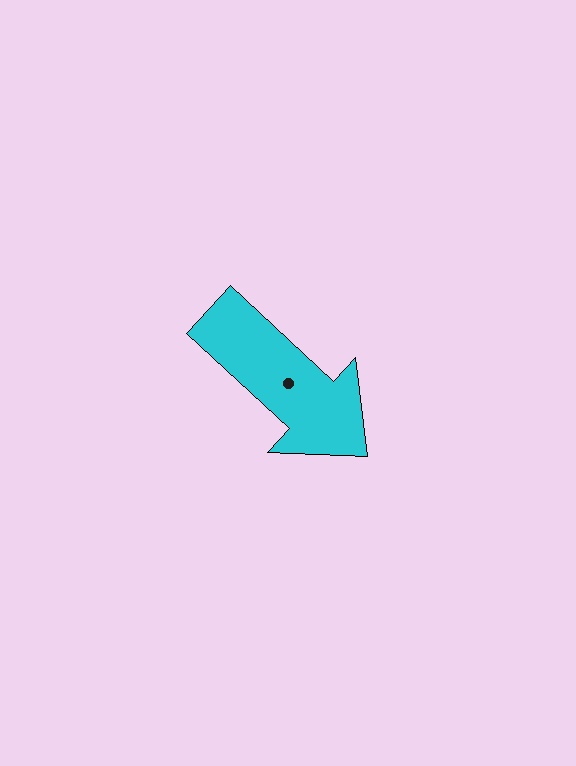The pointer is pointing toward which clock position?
Roughly 4 o'clock.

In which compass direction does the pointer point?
Southeast.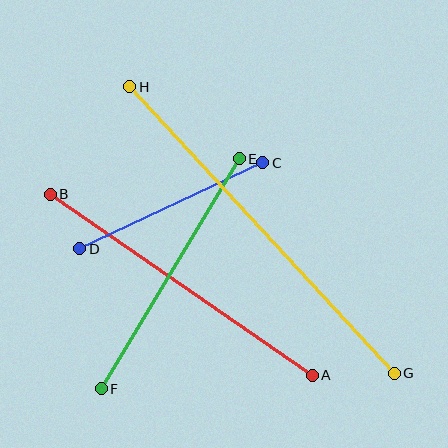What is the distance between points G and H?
The distance is approximately 390 pixels.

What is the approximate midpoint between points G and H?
The midpoint is at approximately (262, 230) pixels.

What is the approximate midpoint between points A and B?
The midpoint is at approximately (181, 285) pixels.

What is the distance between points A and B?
The distance is approximately 318 pixels.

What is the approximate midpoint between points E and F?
The midpoint is at approximately (170, 274) pixels.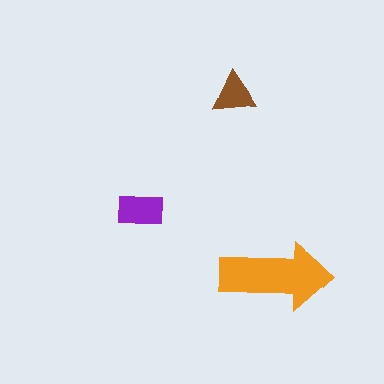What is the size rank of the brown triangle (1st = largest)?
3rd.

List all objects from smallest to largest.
The brown triangle, the purple rectangle, the orange arrow.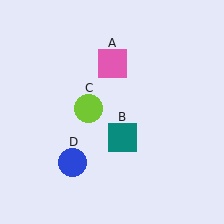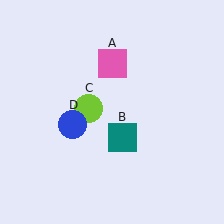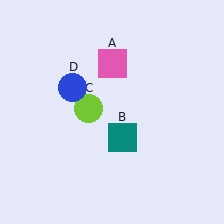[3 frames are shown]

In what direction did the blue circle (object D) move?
The blue circle (object D) moved up.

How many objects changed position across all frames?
1 object changed position: blue circle (object D).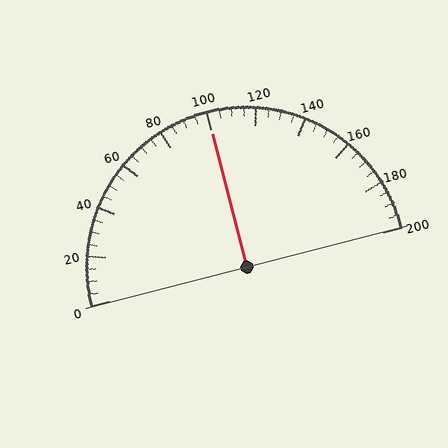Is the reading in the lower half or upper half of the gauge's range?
The reading is in the upper half of the range (0 to 200).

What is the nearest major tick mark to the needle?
The nearest major tick mark is 100.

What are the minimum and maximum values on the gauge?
The gauge ranges from 0 to 200.